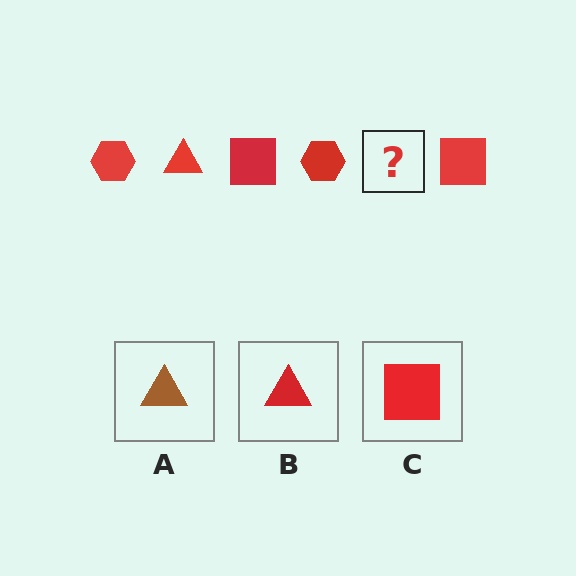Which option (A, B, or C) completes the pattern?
B.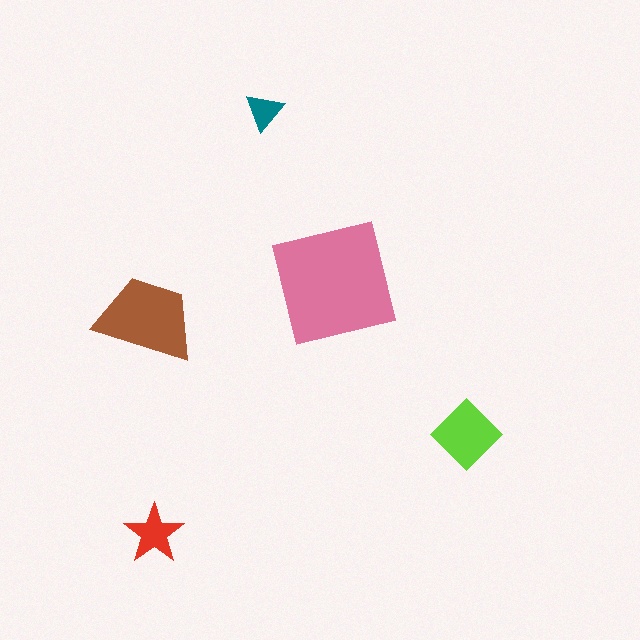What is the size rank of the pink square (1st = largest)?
1st.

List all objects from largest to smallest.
The pink square, the brown trapezoid, the lime diamond, the red star, the teal triangle.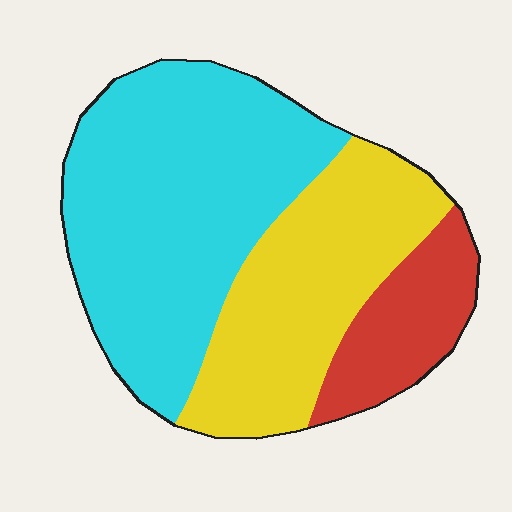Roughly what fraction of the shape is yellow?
Yellow covers 34% of the shape.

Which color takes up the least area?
Red, at roughly 15%.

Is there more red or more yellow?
Yellow.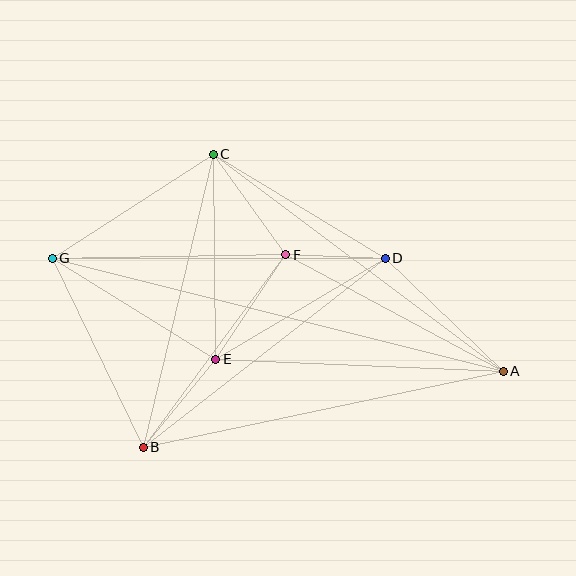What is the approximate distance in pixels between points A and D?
The distance between A and D is approximately 163 pixels.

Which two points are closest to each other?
Points D and F are closest to each other.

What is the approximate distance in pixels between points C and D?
The distance between C and D is approximately 201 pixels.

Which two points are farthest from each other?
Points A and G are farthest from each other.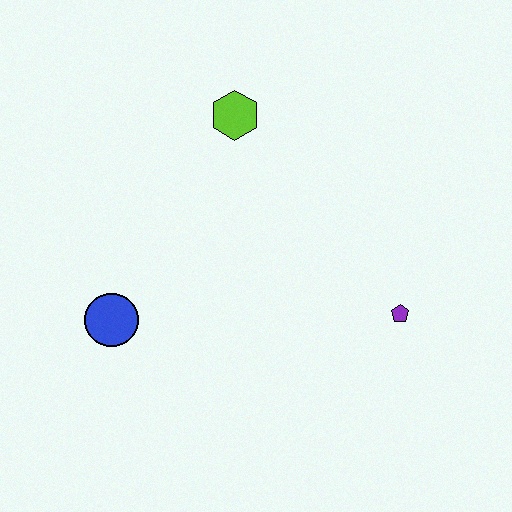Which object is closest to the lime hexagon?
The blue circle is closest to the lime hexagon.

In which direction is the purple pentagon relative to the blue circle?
The purple pentagon is to the right of the blue circle.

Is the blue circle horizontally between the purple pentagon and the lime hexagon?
No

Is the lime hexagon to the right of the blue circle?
Yes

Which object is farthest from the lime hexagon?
The purple pentagon is farthest from the lime hexagon.